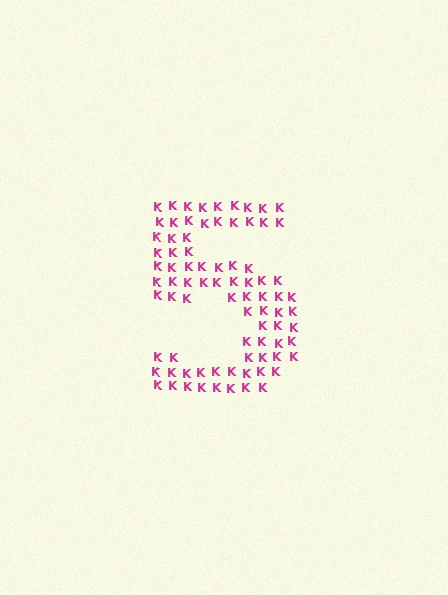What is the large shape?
The large shape is the digit 5.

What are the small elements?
The small elements are letter K's.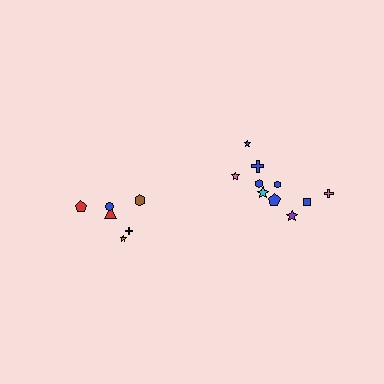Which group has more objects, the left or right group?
The right group.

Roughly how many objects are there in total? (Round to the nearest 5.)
Roughly 15 objects in total.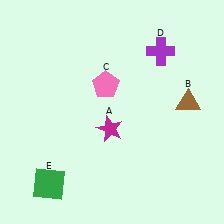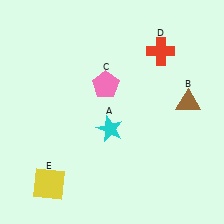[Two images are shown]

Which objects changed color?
A changed from magenta to cyan. D changed from purple to red. E changed from green to yellow.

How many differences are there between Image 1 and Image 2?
There are 3 differences between the two images.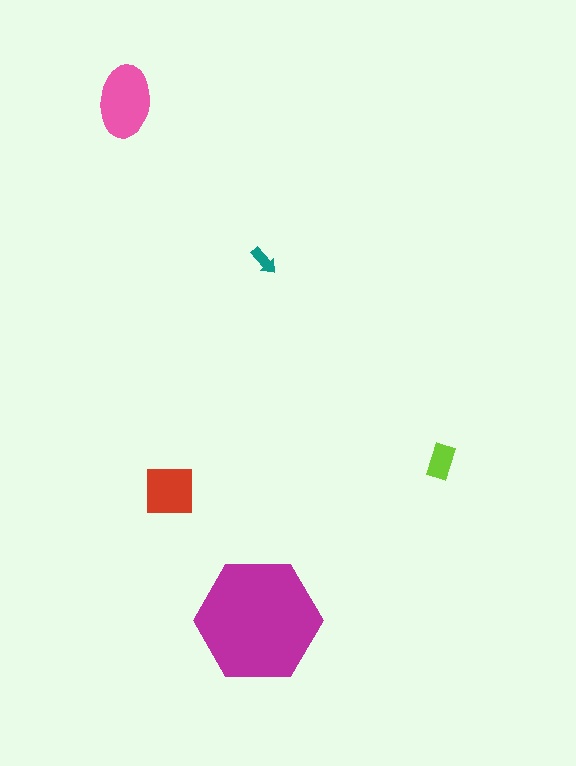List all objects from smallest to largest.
The teal arrow, the lime rectangle, the red square, the pink ellipse, the magenta hexagon.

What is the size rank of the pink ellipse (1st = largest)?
2nd.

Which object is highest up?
The pink ellipse is topmost.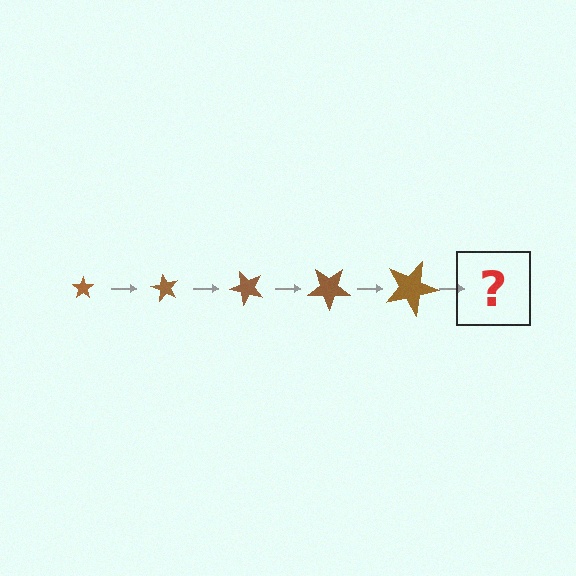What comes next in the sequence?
The next element should be a star, larger than the previous one and rotated 300 degrees from the start.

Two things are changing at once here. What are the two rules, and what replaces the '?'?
The two rules are that the star grows larger each step and it rotates 60 degrees each step. The '?' should be a star, larger than the previous one and rotated 300 degrees from the start.